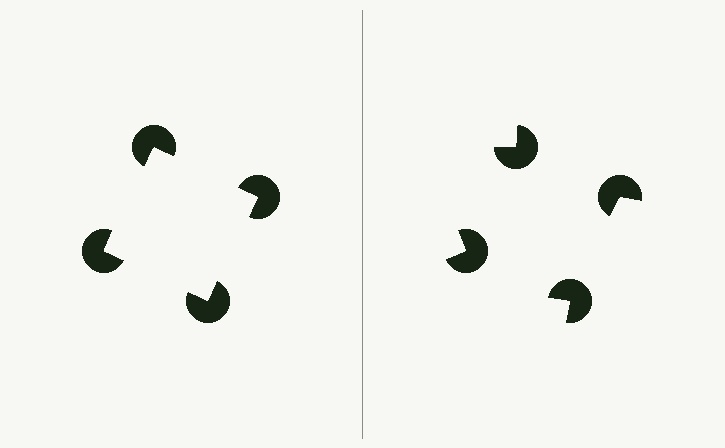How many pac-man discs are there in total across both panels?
8 — 4 on each side.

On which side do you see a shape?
An illusory square appears on the left side. On the right side the wedge cuts are rotated, so no coherent shape forms.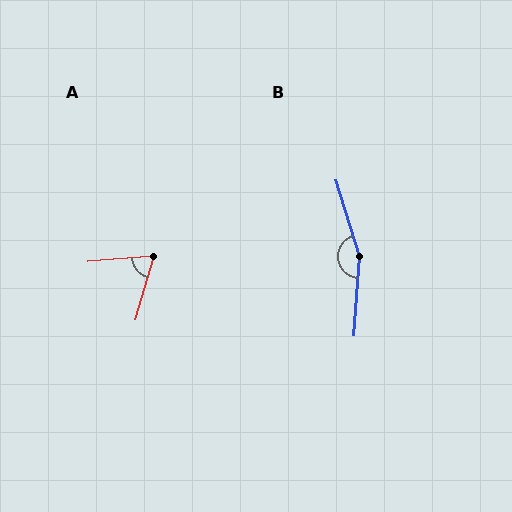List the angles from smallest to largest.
A (69°), B (159°).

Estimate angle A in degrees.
Approximately 69 degrees.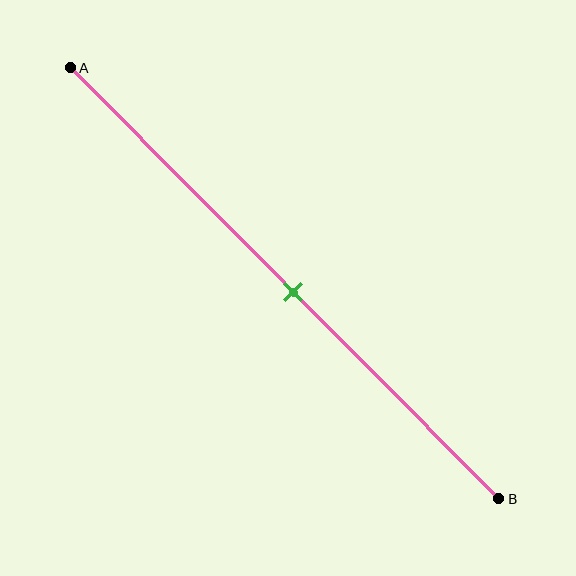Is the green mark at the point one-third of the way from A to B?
No, the mark is at about 50% from A, not at the 33% one-third point.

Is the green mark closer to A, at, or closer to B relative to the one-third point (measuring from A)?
The green mark is closer to point B than the one-third point of segment AB.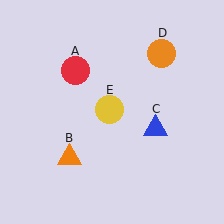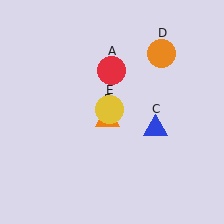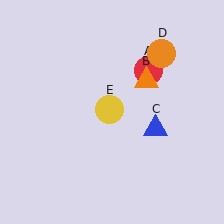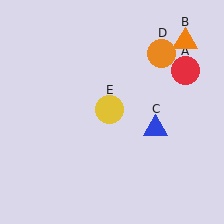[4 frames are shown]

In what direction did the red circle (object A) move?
The red circle (object A) moved right.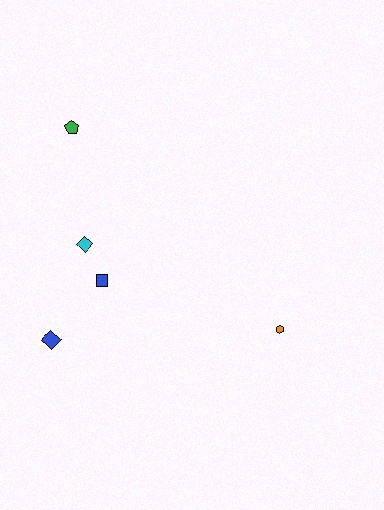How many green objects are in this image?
There is 1 green object.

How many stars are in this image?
There are no stars.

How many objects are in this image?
There are 5 objects.